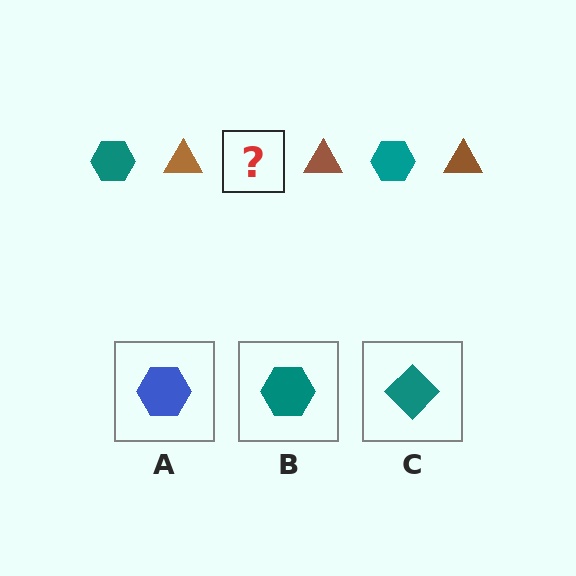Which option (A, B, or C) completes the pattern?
B.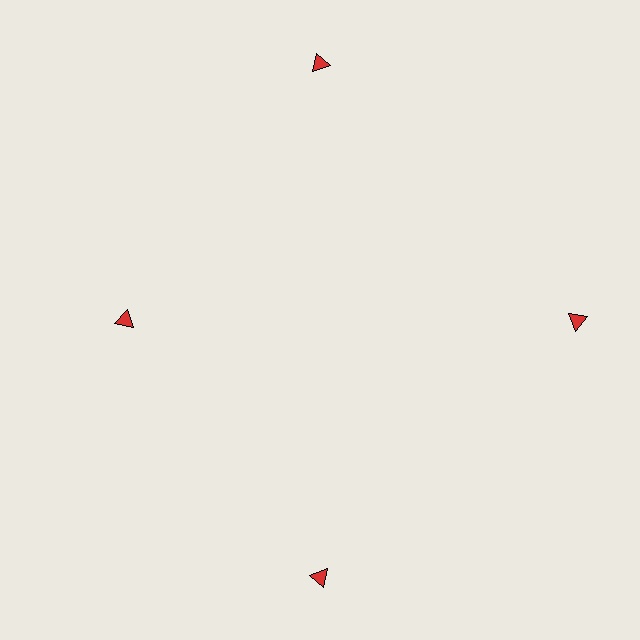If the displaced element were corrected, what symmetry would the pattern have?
It would have 4-fold rotational symmetry — the pattern would map onto itself every 90 degrees.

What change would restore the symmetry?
The symmetry would be restored by moving it outward, back onto the ring so that all 4 triangles sit at equal angles and equal distance from the center.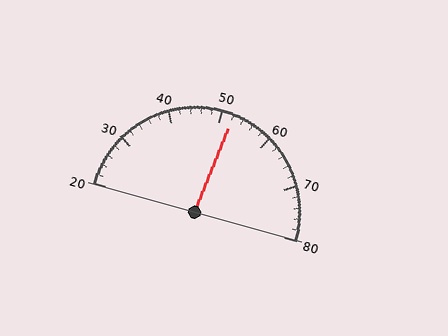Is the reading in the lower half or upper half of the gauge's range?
The reading is in the upper half of the range (20 to 80).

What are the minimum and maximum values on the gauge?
The gauge ranges from 20 to 80.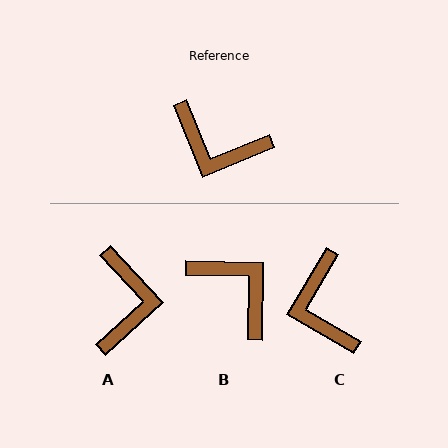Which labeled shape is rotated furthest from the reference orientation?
B, about 157 degrees away.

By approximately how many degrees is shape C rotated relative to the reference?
Approximately 53 degrees clockwise.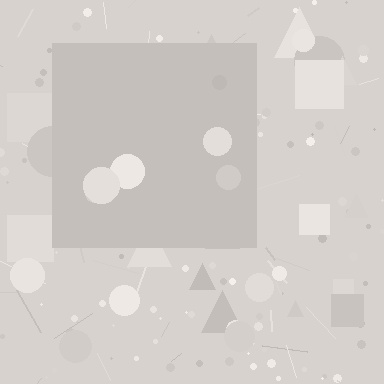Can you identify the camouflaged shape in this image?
The camouflaged shape is a square.